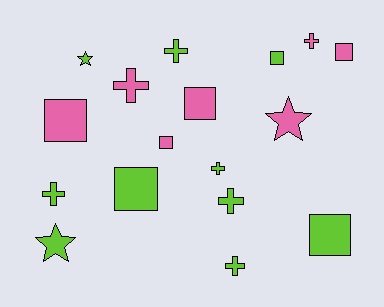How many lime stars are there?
There are 2 lime stars.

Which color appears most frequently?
Lime, with 10 objects.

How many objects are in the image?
There are 17 objects.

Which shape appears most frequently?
Square, with 7 objects.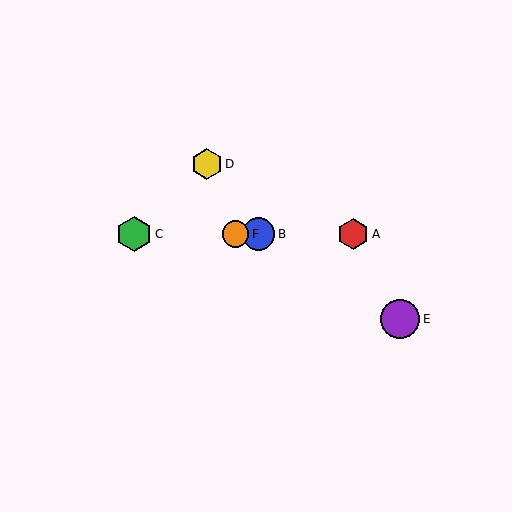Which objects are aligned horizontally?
Objects A, B, C, F are aligned horizontally.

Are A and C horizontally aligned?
Yes, both are at y≈234.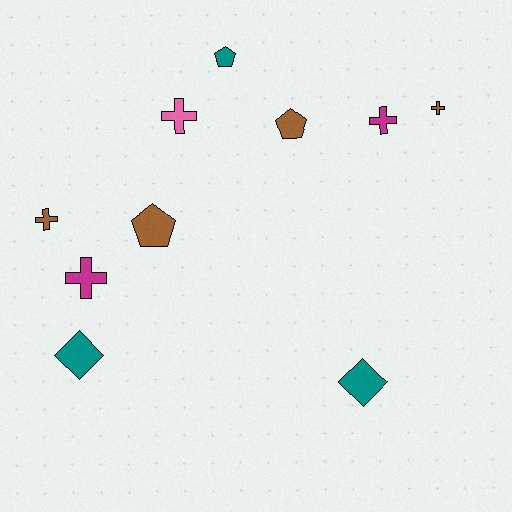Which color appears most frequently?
Brown, with 4 objects.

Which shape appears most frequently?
Cross, with 5 objects.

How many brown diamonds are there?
There are no brown diamonds.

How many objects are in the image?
There are 10 objects.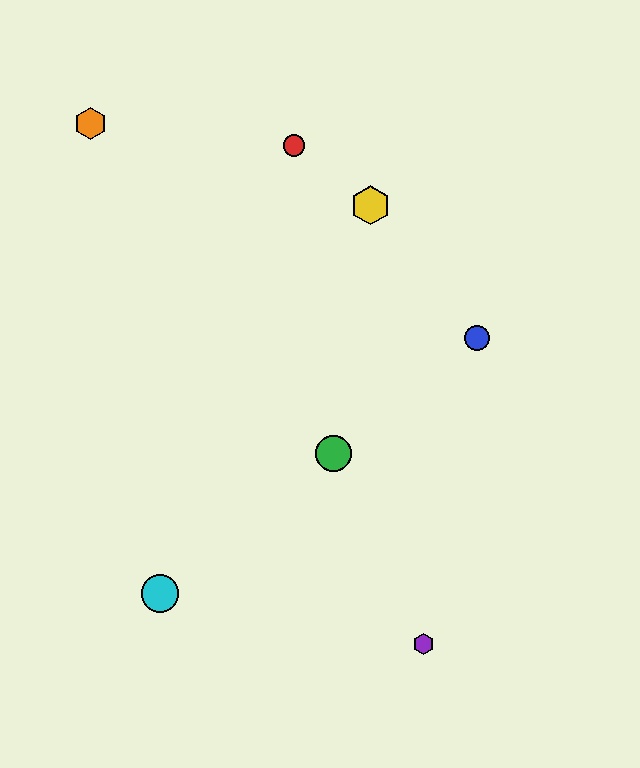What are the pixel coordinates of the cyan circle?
The cyan circle is at (160, 593).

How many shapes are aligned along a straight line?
3 shapes (the blue circle, the green circle, the cyan circle) are aligned along a straight line.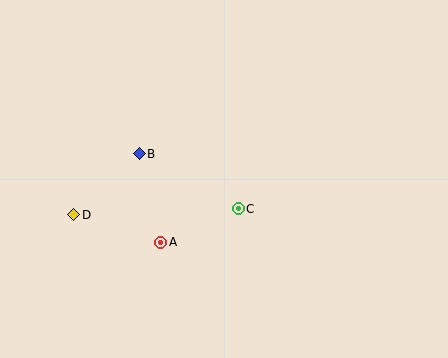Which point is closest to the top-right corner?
Point C is closest to the top-right corner.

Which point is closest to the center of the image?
Point C at (238, 209) is closest to the center.